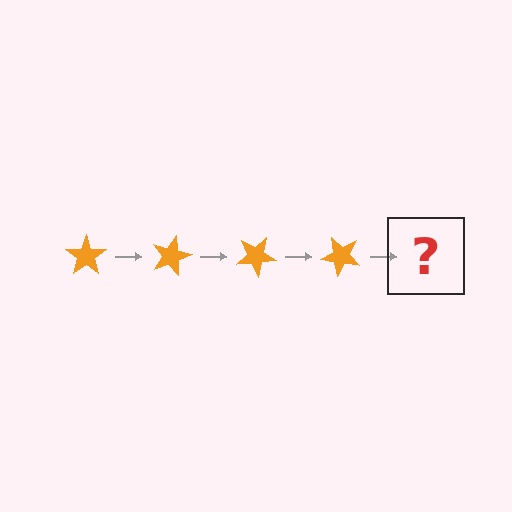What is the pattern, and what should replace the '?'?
The pattern is that the star rotates 15 degrees each step. The '?' should be an orange star rotated 60 degrees.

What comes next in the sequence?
The next element should be an orange star rotated 60 degrees.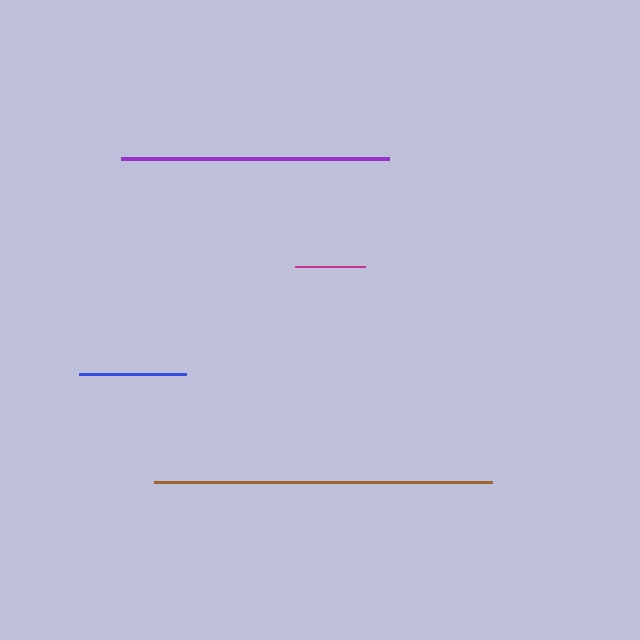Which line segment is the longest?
The brown line is the longest at approximately 338 pixels.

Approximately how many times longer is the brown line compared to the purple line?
The brown line is approximately 1.3 times the length of the purple line.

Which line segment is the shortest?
The magenta line is the shortest at approximately 69 pixels.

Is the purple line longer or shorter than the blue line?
The purple line is longer than the blue line.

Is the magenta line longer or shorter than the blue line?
The blue line is longer than the magenta line.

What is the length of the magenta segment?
The magenta segment is approximately 69 pixels long.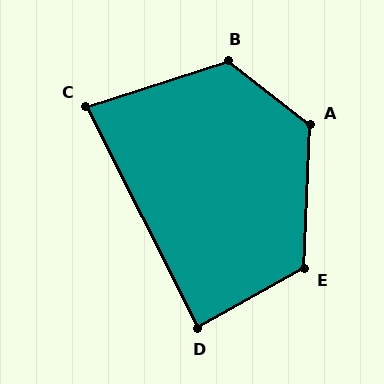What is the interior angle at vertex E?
Approximately 121 degrees (obtuse).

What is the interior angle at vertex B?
Approximately 124 degrees (obtuse).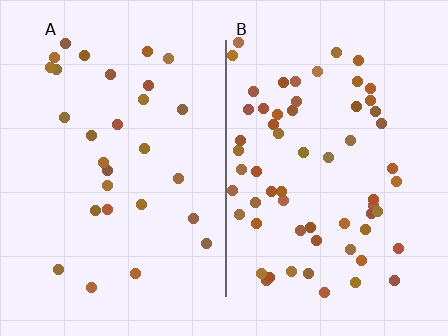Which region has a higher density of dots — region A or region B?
B (the right).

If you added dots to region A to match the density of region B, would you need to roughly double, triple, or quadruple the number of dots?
Approximately double.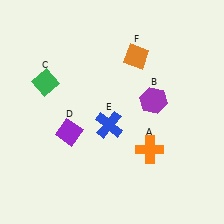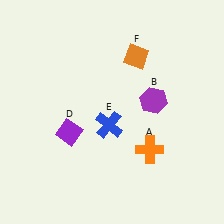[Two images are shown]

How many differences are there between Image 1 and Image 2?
There is 1 difference between the two images.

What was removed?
The green diamond (C) was removed in Image 2.